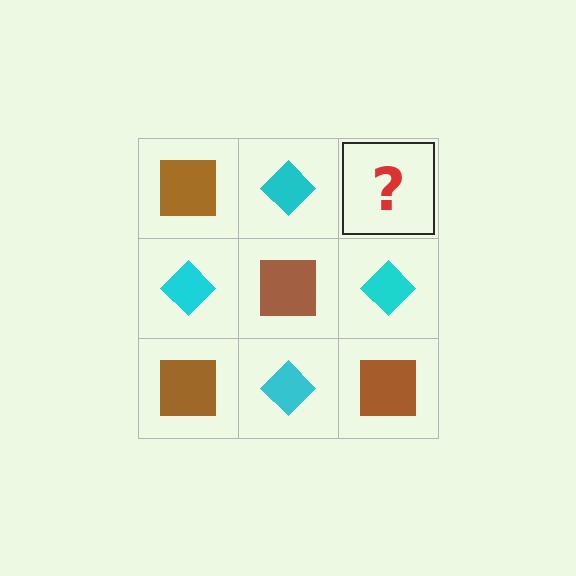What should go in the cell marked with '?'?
The missing cell should contain a brown square.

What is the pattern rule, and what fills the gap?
The rule is that it alternates brown square and cyan diamond in a checkerboard pattern. The gap should be filled with a brown square.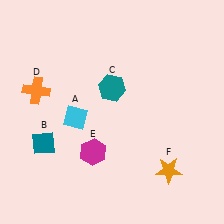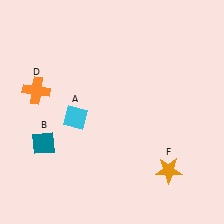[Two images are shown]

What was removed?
The teal hexagon (C), the magenta hexagon (E) were removed in Image 2.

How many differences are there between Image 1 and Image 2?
There are 2 differences between the two images.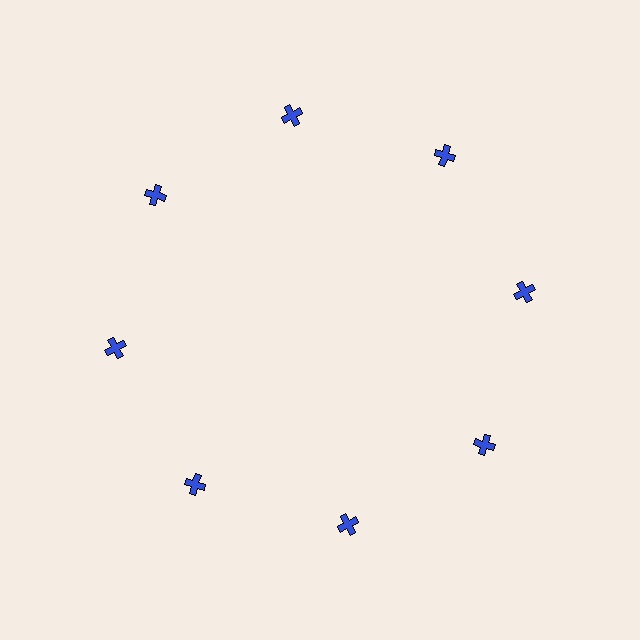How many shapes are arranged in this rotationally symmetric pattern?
There are 8 shapes, arranged in 8 groups of 1.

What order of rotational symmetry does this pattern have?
This pattern has 8-fold rotational symmetry.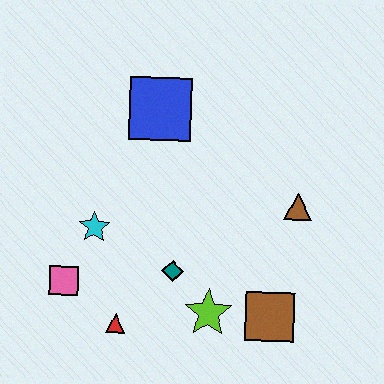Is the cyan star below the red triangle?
No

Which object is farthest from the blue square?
The brown square is farthest from the blue square.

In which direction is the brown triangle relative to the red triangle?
The brown triangle is to the right of the red triangle.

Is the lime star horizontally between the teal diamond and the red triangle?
No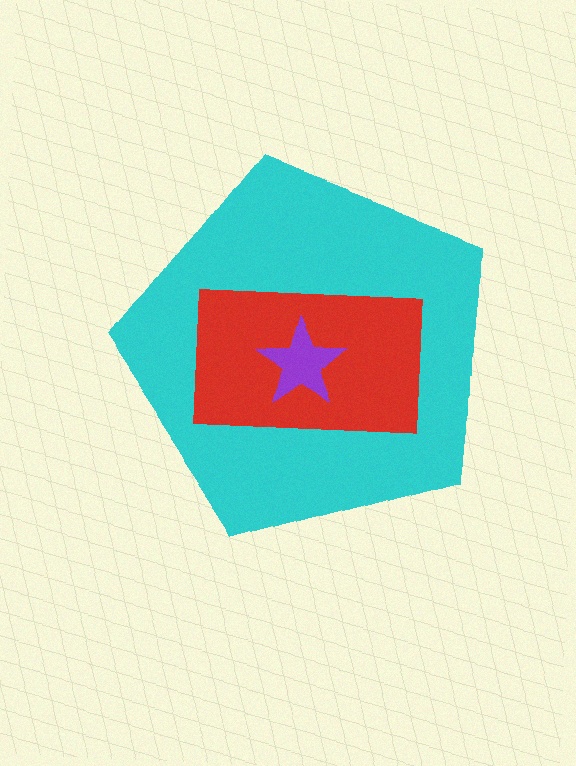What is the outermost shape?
The cyan pentagon.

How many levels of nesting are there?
3.